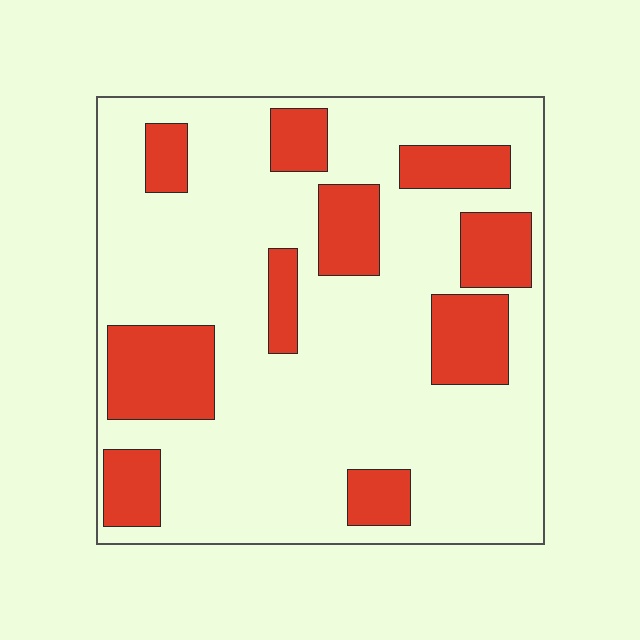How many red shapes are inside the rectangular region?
10.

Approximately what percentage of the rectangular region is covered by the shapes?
Approximately 25%.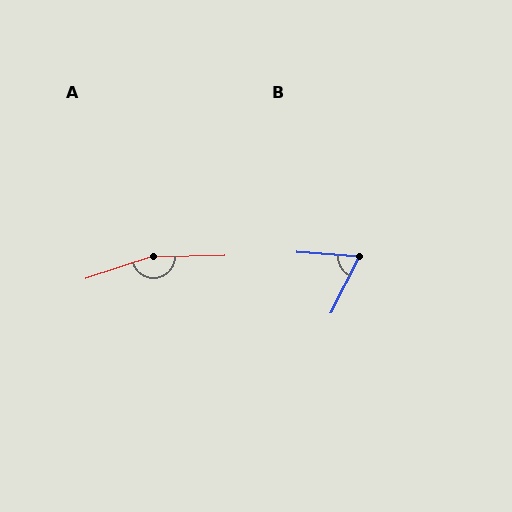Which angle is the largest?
A, at approximately 162 degrees.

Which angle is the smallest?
B, at approximately 68 degrees.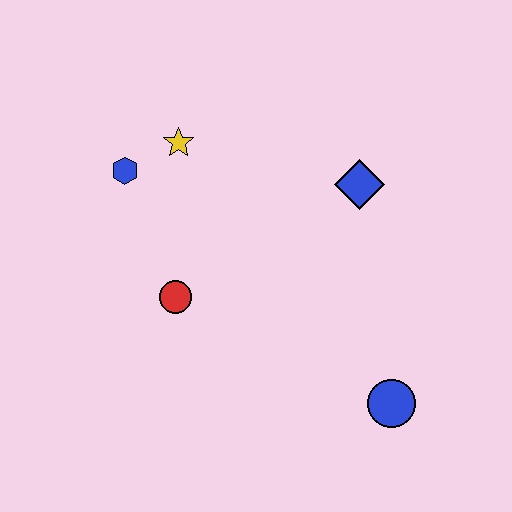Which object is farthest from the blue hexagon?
The blue circle is farthest from the blue hexagon.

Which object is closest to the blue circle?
The blue diamond is closest to the blue circle.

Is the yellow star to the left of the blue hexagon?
No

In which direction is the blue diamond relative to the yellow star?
The blue diamond is to the right of the yellow star.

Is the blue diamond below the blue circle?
No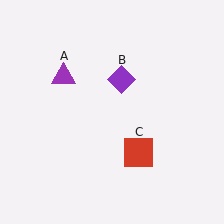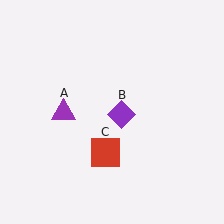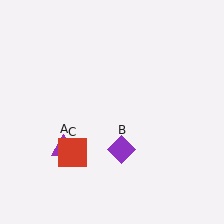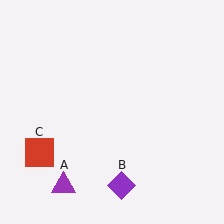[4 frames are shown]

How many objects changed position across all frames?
3 objects changed position: purple triangle (object A), purple diamond (object B), red square (object C).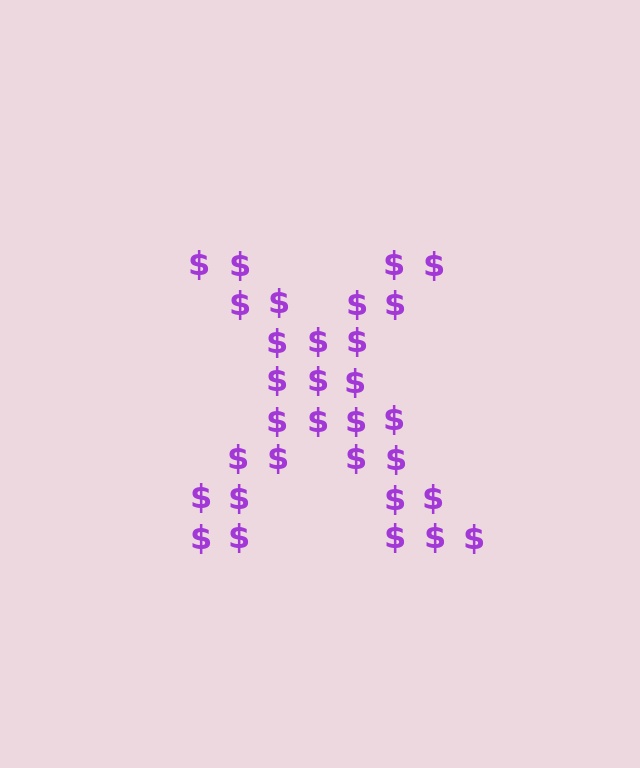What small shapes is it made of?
It is made of small dollar signs.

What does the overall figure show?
The overall figure shows the letter X.